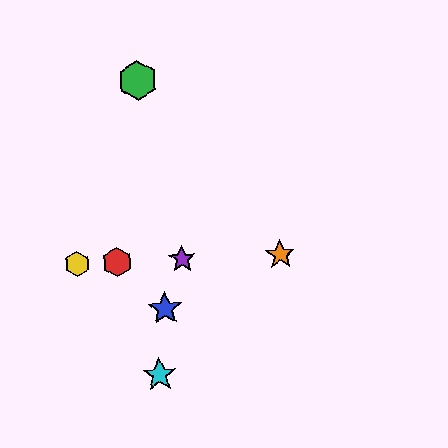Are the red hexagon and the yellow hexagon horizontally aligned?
Yes, both are at y≈262.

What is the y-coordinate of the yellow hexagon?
The yellow hexagon is at y≈264.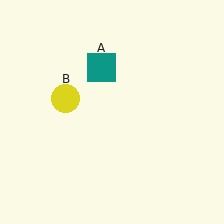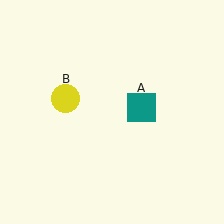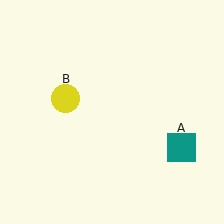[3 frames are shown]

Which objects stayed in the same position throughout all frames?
Yellow circle (object B) remained stationary.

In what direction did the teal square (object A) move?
The teal square (object A) moved down and to the right.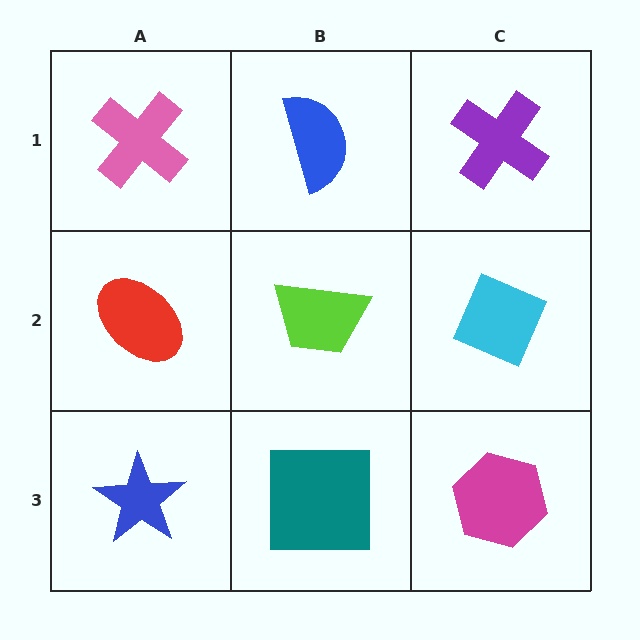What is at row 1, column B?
A blue semicircle.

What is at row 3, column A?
A blue star.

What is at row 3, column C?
A magenta hexagon.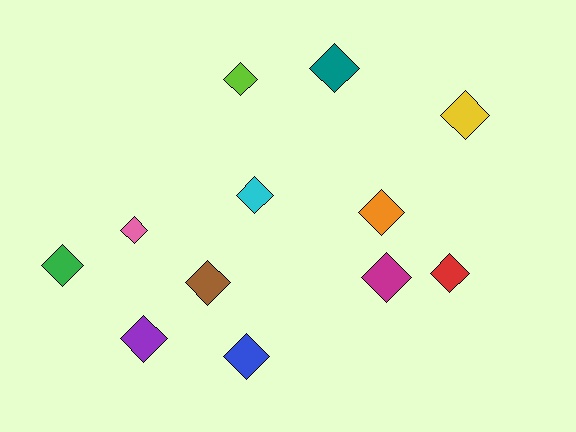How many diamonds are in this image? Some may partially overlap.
There are 12 diamonds.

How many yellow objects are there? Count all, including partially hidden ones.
There is 1 yellow object.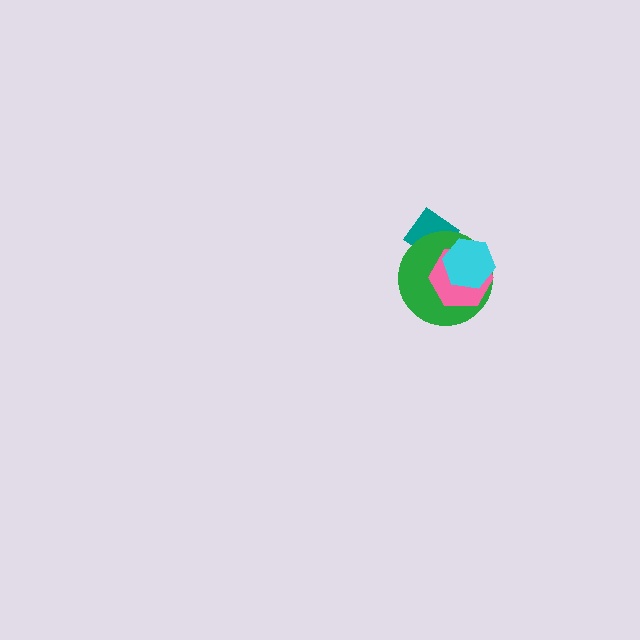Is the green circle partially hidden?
Yes, it is partially covered by another shape.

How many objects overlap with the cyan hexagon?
3 objects overlap with the cyan hexagon.